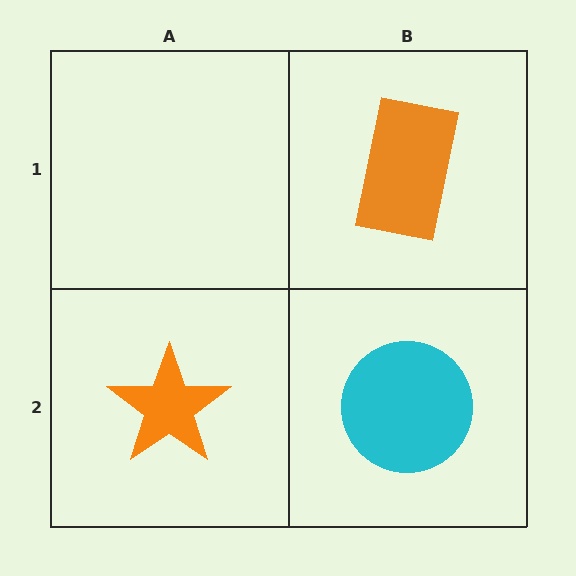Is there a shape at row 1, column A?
No, that cell is empty.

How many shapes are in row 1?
1 shape.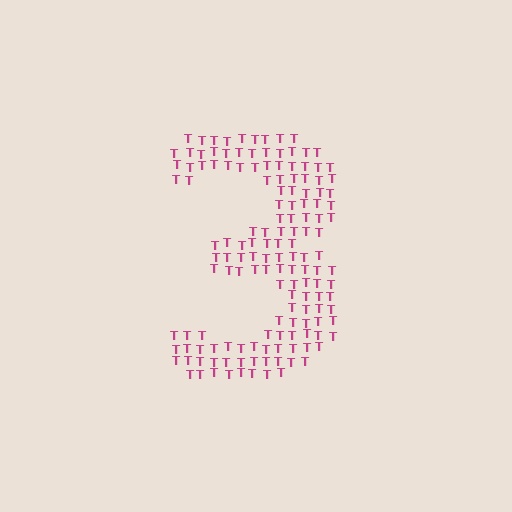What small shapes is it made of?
It is made of small letter T's.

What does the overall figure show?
The overall figure shows the digit 3.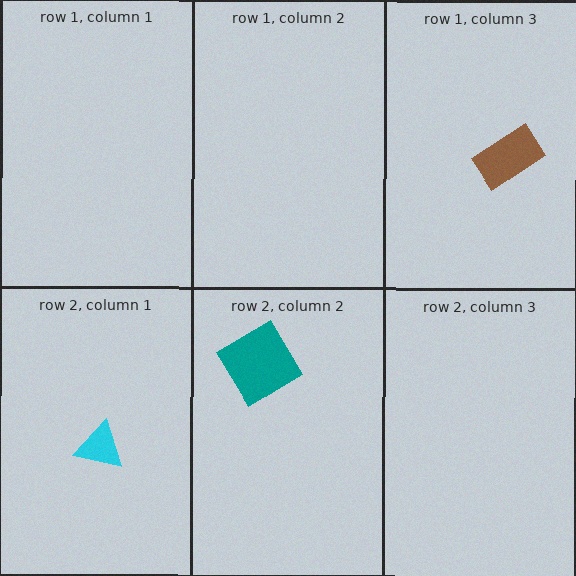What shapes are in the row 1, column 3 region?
The brown rectangle.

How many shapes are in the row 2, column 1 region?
1.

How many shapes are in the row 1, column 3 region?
1.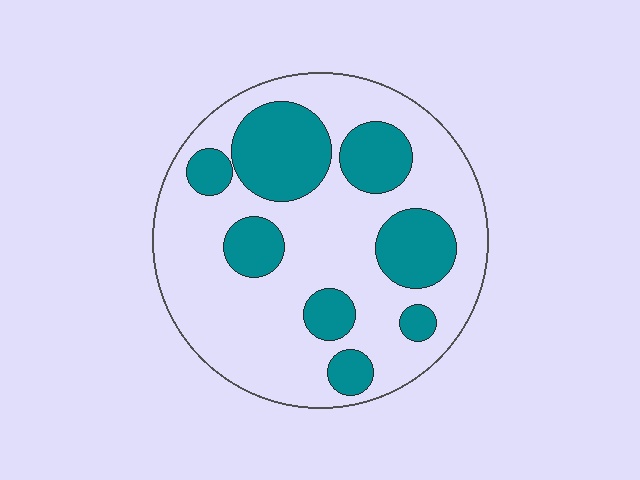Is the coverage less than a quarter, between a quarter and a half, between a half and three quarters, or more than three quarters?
Between a quarter and a half.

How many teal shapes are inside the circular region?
8.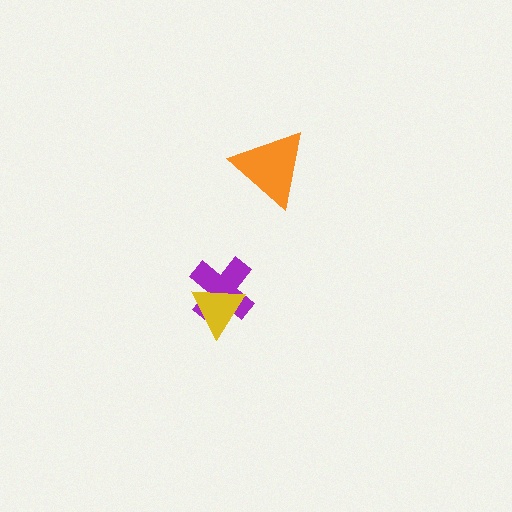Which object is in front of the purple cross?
The yellow triangle is in front of the purple cross.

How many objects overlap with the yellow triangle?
1 object overlaps with the yellow triangle.